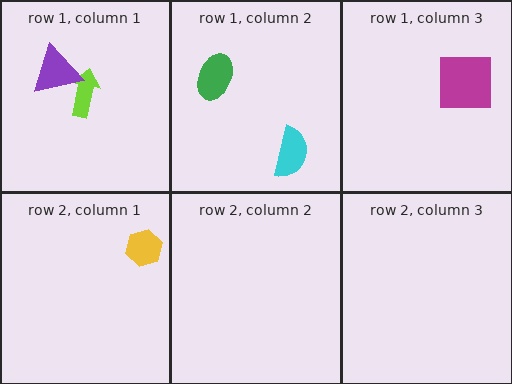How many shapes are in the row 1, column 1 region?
2.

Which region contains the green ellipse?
The row 1, column 2 region.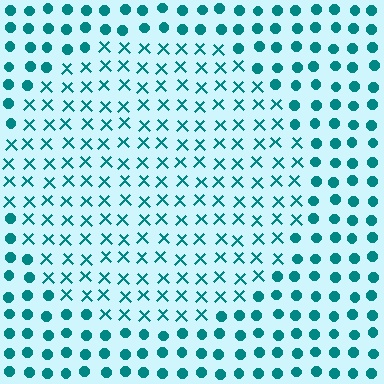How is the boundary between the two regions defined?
The boundary is defined by a change in element shape: X marks inside vs. circles outside. All elements share the same color and spacing.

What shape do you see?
I see a circle.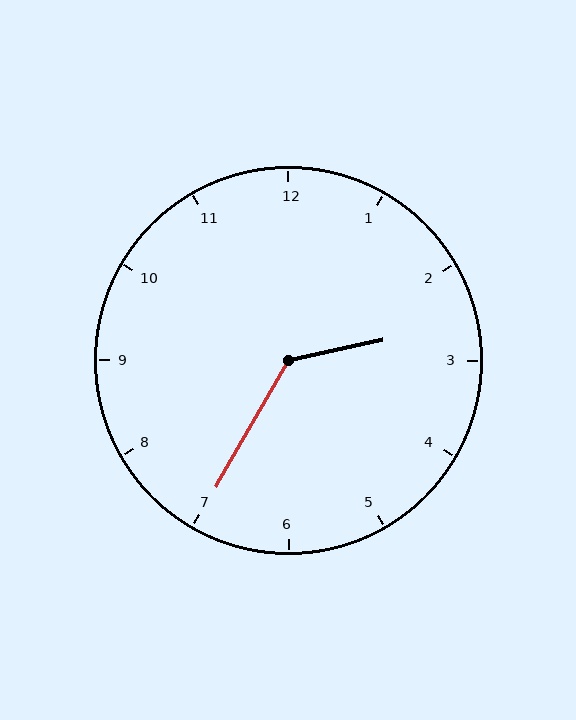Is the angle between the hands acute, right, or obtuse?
It is obtuse.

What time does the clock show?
2:35.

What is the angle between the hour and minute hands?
Approximately 132 degrees.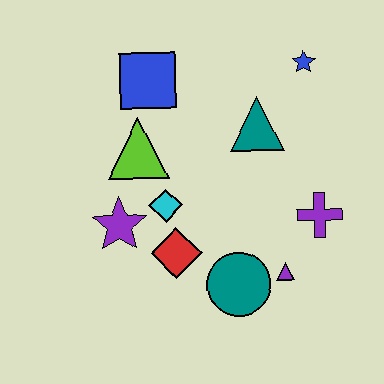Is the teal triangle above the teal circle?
Yes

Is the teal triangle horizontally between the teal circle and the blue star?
Yes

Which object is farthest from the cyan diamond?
The blue star is farthest from the cyan diamond.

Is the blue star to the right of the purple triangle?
Yes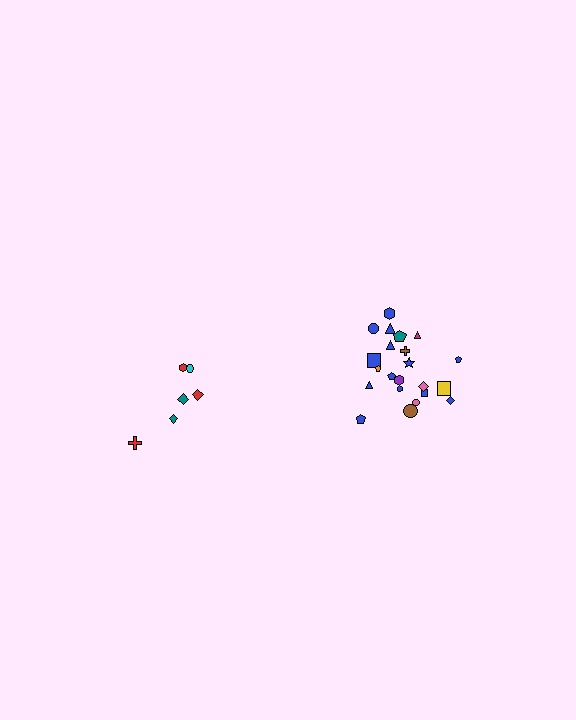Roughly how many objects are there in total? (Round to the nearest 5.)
Roughly 30 objects in total.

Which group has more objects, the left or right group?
The right group.